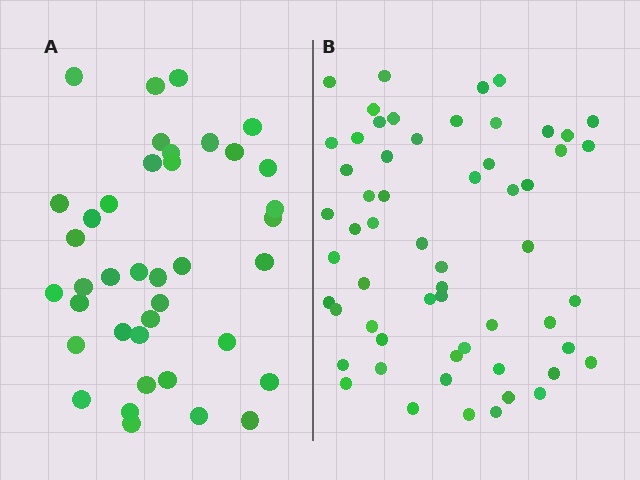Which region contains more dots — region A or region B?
Region B (the right region) has more dots.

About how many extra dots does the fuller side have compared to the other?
Region B has approximately 20 more dots than region A.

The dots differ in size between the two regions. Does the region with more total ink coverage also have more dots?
No. Region A has more total ink coverage because its dots are larger, but region B actually contains more individual dots. Total area can be misleading — the number of items is what matters here.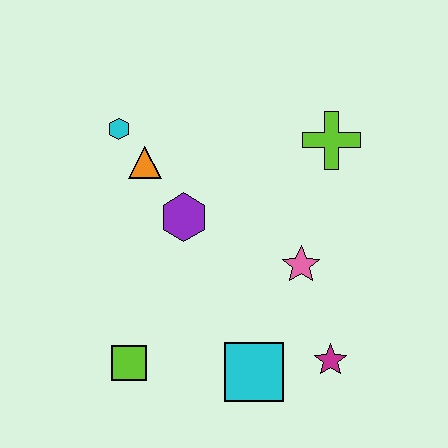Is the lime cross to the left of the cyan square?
No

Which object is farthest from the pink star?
The cyan hexagon is farthest from the pink star.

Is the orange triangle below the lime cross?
Yes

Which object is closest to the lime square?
The cyan square is closest to the lime square.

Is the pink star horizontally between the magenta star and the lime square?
Yes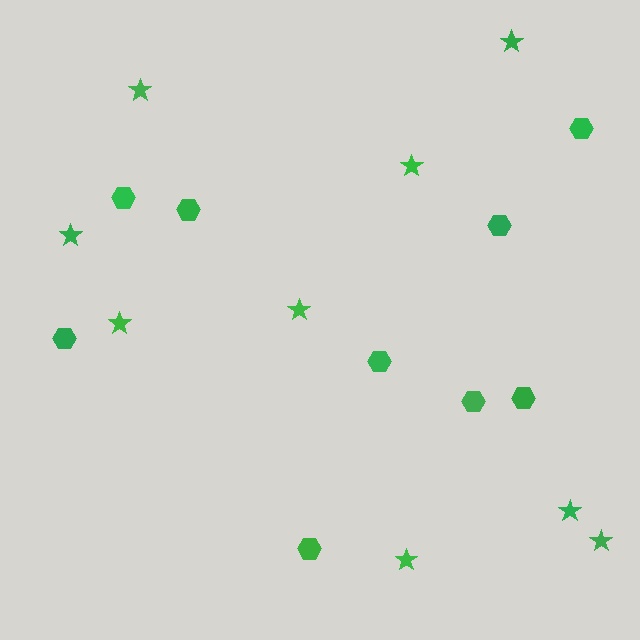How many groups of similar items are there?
There are 2 groups: one group of hexagons (9) and one group of stars (9).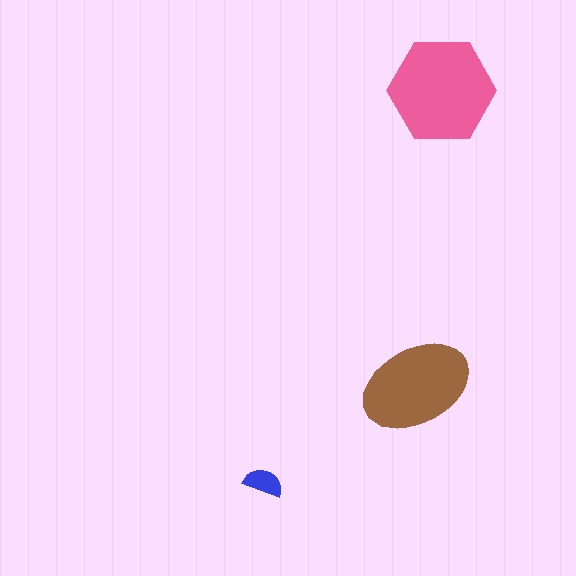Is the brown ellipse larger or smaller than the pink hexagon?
Smaller.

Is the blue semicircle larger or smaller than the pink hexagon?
Smaller.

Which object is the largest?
The pink hexagon.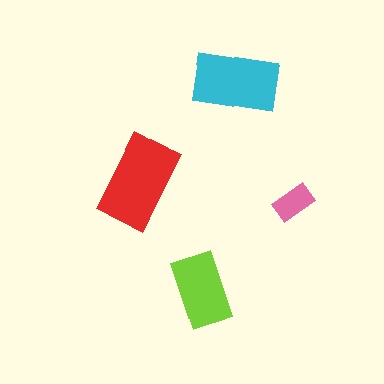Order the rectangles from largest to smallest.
the red one, the cyan one, the lime one, the pink one.